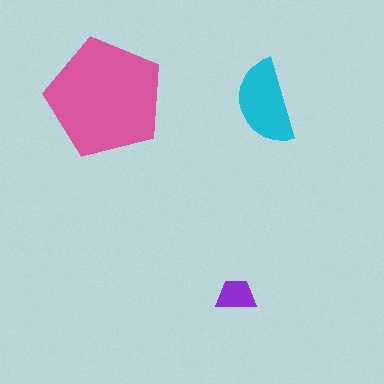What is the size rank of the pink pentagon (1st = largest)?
1st.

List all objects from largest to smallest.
The pink pentagon, the cyan semicircle, the purple trapezoid.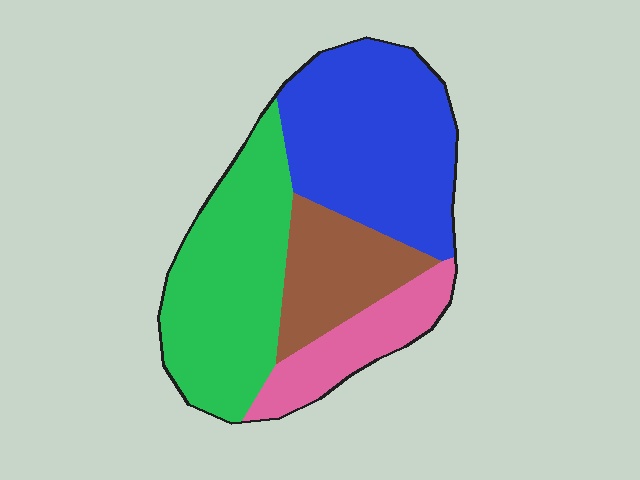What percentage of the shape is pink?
Pink takes up about one eighth (1/8) of the shape.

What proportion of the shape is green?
Green takes up between a third and a half of the shape.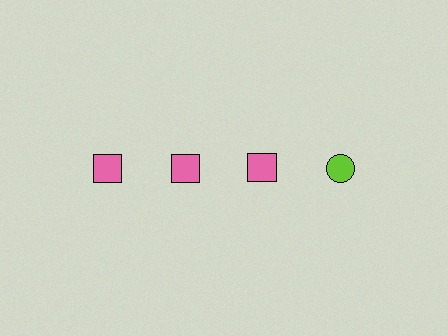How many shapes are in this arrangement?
There are 4 shapes arranged in a grid pattern.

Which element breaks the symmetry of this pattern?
The lime circle in the top row, second from right column breaks the symmetry. All other shapes are pink squares.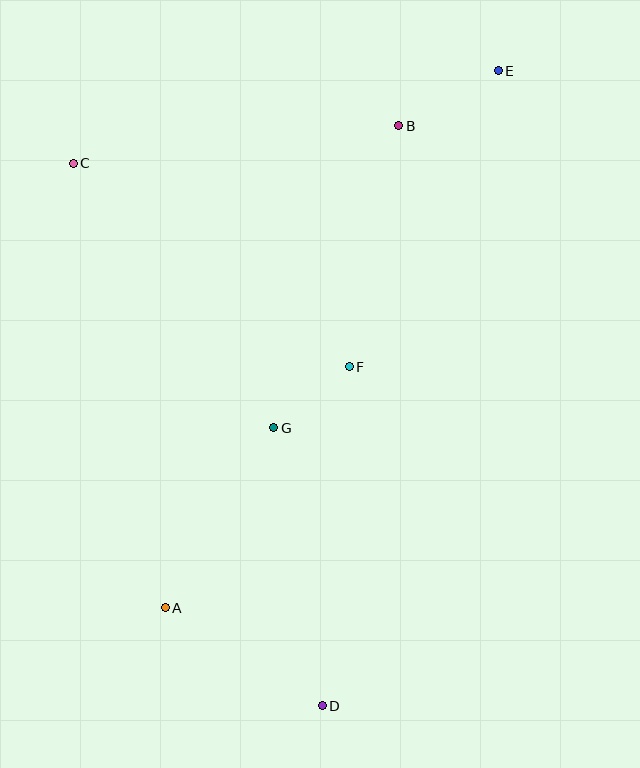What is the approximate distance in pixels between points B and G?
The distance between B and G is approximately 327 pixels.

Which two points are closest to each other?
Points F and G are closest to each other.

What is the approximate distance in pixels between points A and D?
The distance between A and D is approximately 185 pixels.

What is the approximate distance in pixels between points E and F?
The distance between E and F is approximately 331 pixels.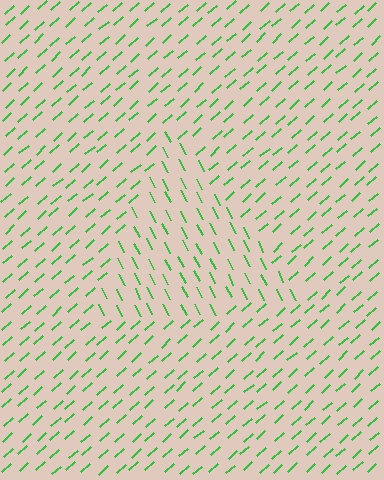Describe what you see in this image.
The image is filled with small green line segments. A triangle region in the image has lines oriented differently from the surrounding lines, creating a visible texture boundary.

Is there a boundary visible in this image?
Yes, there is a texture boundary formed by a change in line orientation.